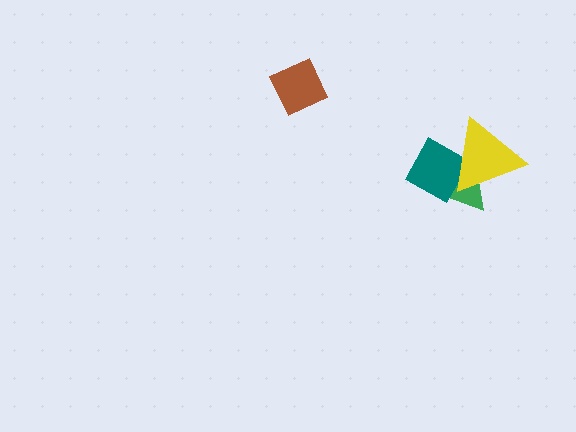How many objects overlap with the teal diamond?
2 objects overlap with the teal diamond.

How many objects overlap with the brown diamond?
0 objects overlap with the brown diamond.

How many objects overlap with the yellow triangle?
2 objects overlap with the yellow triangle.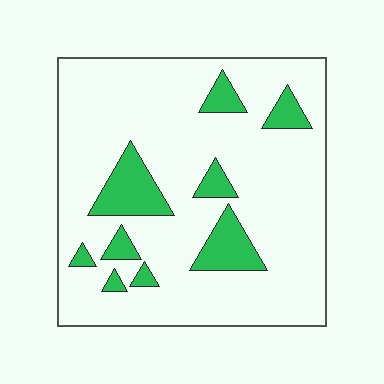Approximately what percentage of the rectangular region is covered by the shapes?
Approximately 15%.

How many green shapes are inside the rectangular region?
9.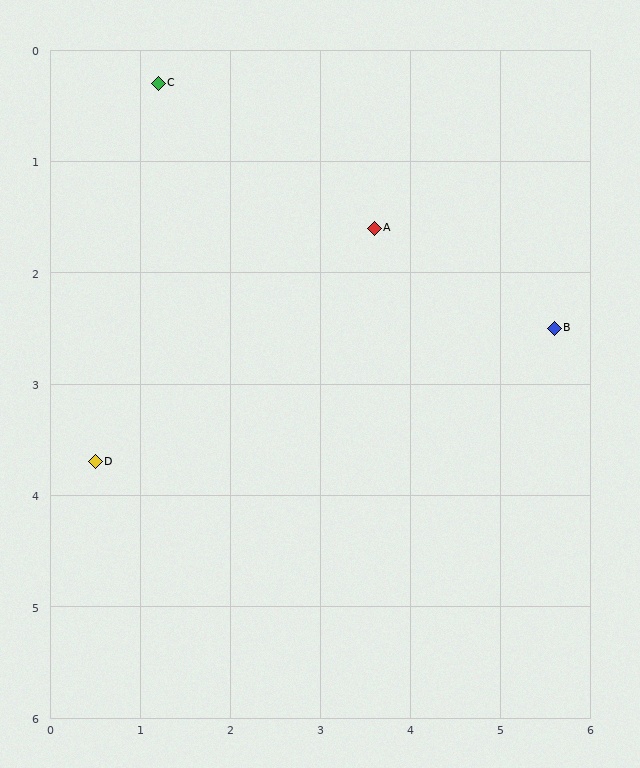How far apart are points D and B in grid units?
Points D and B are about 5.2 grid units apart.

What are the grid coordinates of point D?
Point D is at approximately (0.5, 3.7).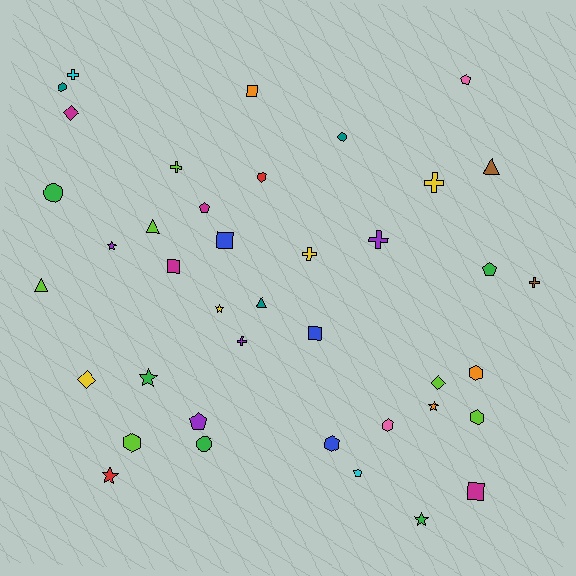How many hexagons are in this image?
There are 7 hexagons.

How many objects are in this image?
There are 40 objects.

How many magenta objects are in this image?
There are 4 magenta objects.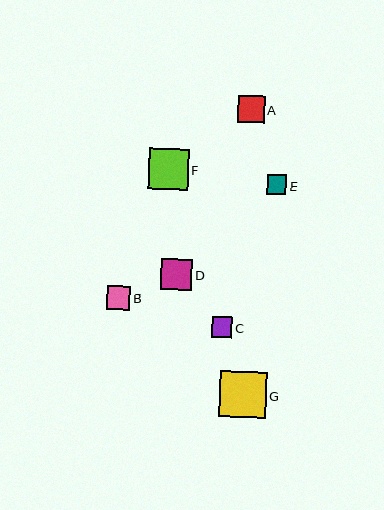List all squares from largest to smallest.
From largest to smallest: G, F, D, A, B, C, E.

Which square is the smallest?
Square E is the smallest with a size of approximately 20 pixels.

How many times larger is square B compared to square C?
Square B is approximately 1.2 times the size of square C.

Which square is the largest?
Square G is the largest with a size of approximately 47 pixels.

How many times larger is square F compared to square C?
Square F is approximately 2.0 times the size of square C.